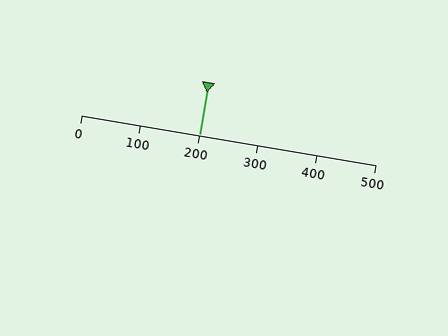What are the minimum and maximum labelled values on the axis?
The axis runs from 0 to 500.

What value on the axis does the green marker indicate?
The marker indicates approximately 200.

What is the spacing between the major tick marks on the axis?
The major ticks are spaced 100 apart.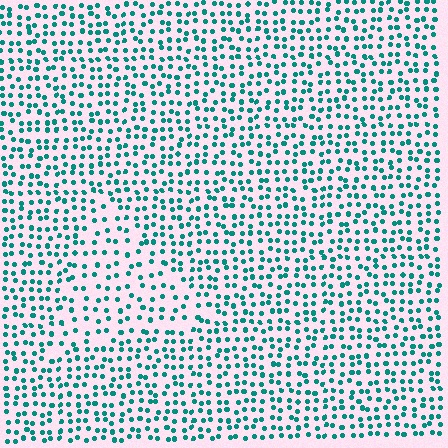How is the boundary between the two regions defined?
The boundary is defined by a change in element density (approximately 1.6x ratio). All elements are the same color, size, and shape.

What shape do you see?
I see a triangle.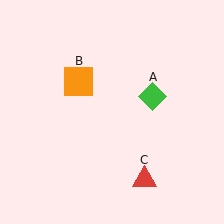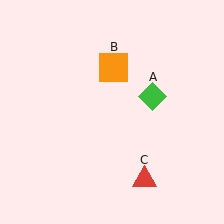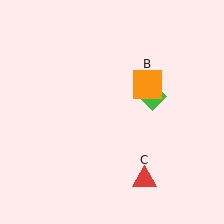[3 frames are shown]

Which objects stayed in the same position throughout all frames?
Green diamond (object A) and red triangle (object C) remained stationary.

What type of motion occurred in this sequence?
The orange square (object B) rotated clockwise around the center of the scene.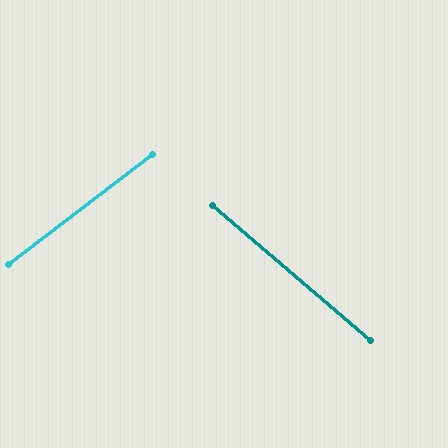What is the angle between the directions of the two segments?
Approximately 78 degrees.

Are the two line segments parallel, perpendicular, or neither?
Neither parallel nor perpendicular — they differ by about 78°.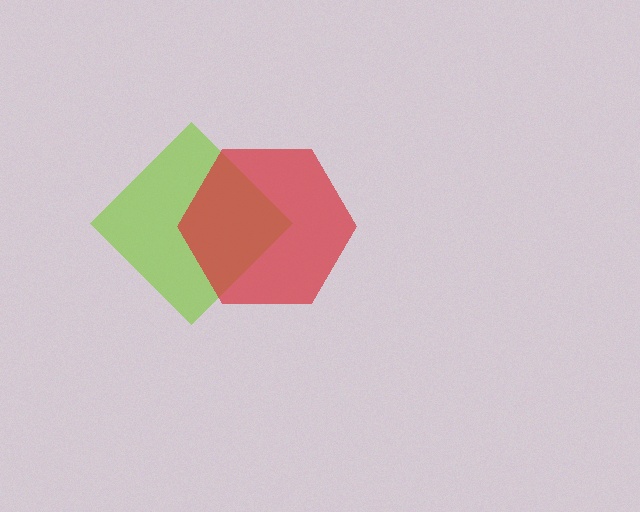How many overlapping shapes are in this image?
There are 2 overlapping shapes in the image.